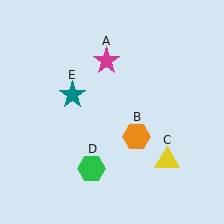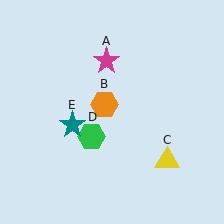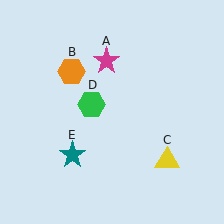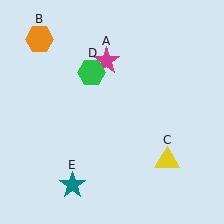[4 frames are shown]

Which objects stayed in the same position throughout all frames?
Magenta star (object A) and yellow triangle (object C) remained stationary.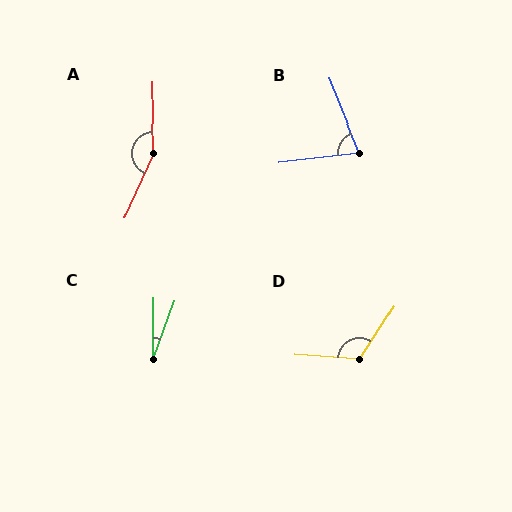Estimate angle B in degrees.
Approximately 75 degrees.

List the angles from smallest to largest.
C (20°), B (75°), D (119°), A (155°).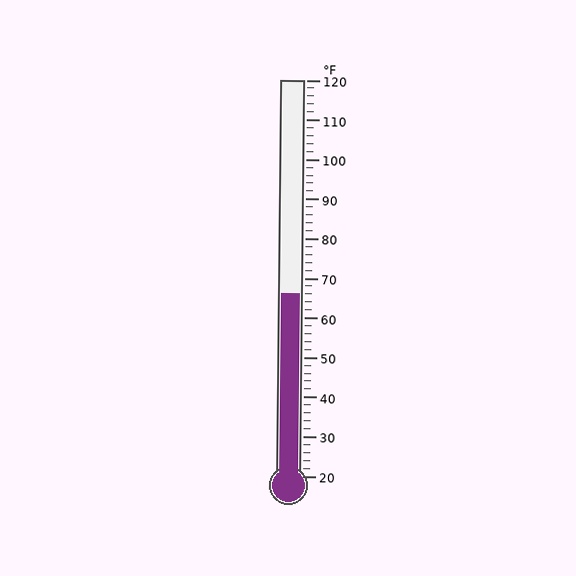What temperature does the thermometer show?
The thermometer shows approximately 66°F.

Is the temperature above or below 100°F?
The temperature is below 100°F.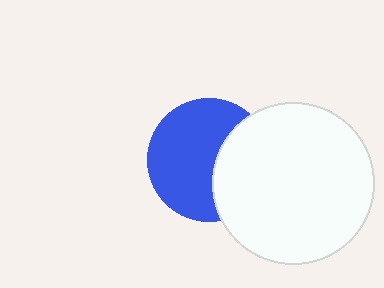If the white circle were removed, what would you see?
You would see the complete blue circle.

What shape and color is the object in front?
The object in front is a white circle.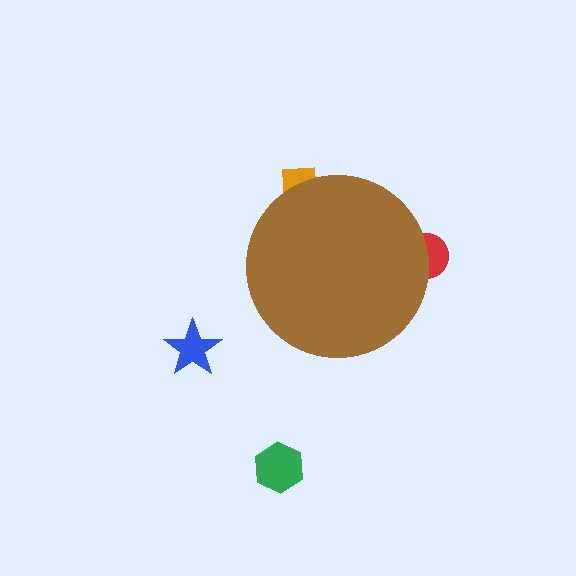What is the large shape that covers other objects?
A brown circle.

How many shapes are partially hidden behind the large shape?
2 shapes are partially hidden.